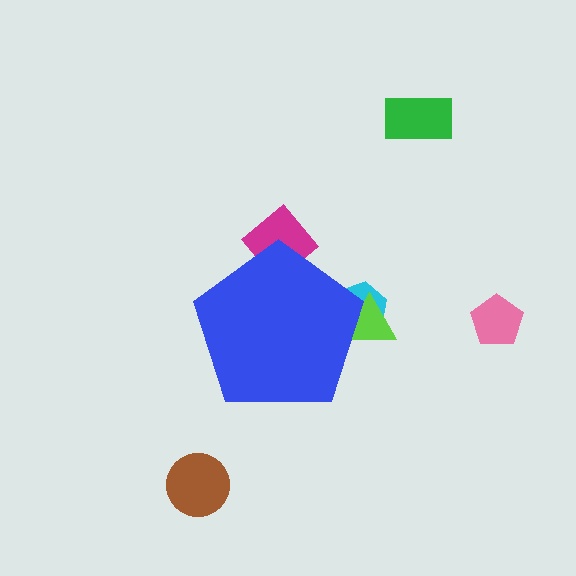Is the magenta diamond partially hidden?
Yes, the magenta diamond is partially hidden behind the blue pentagon.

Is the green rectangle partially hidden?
No, the green rectangle is fully visible.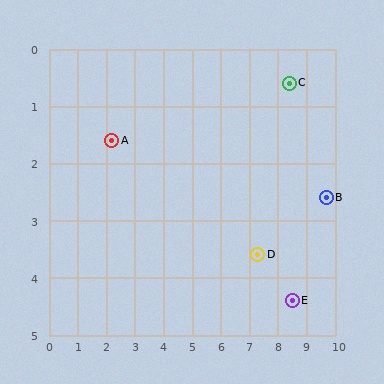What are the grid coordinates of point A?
Point A is at approximately (2.2, 1.6).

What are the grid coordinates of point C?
Point C is at approximately (8.4, 0.6).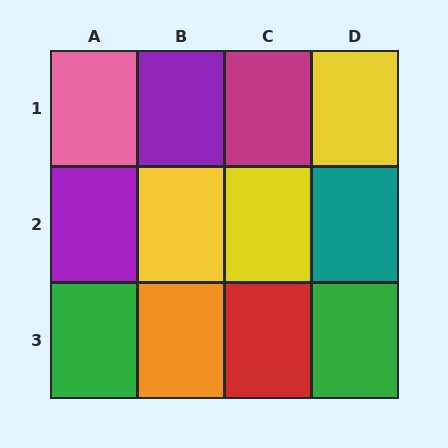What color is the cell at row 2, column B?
Yellow.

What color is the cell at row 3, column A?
Green.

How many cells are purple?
2 cells are purple.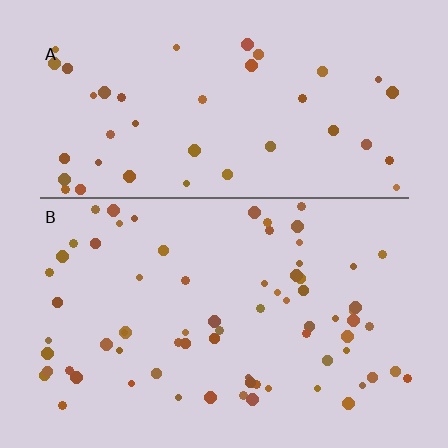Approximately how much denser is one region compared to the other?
Approximately 1.7× — region B over region A.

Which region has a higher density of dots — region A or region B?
B (the bottom).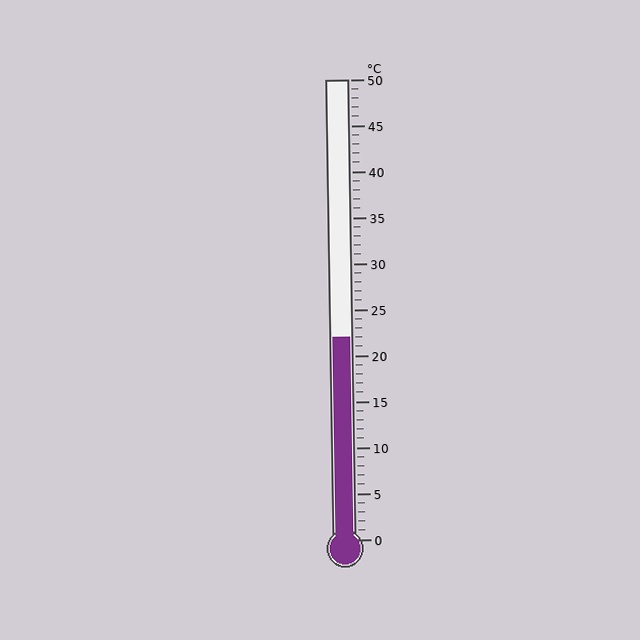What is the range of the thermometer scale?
The thermometer scale ranges from 0°C to 50°C.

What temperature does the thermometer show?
The thermometer shows approximately 22°C.